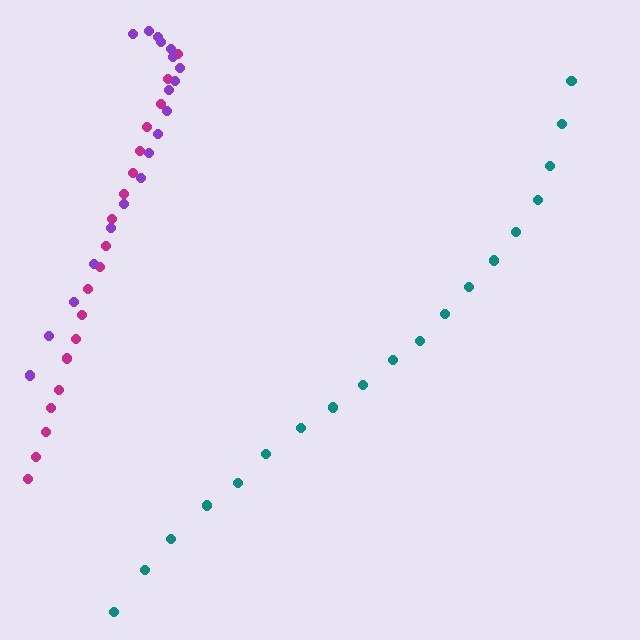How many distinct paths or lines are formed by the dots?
There are 3 distinct paths.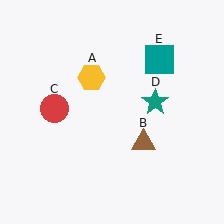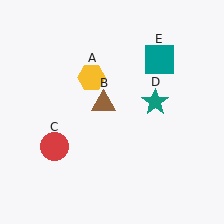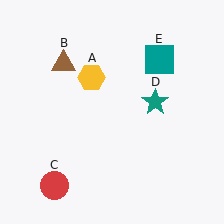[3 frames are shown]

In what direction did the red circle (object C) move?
The red circle (object C) moved down.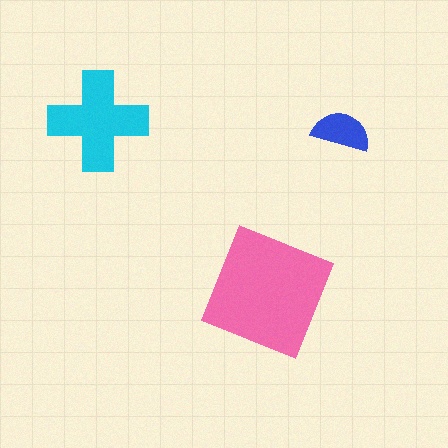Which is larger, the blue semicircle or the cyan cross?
The cyan cross.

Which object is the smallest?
The blue semicircle.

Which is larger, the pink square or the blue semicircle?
The pink square.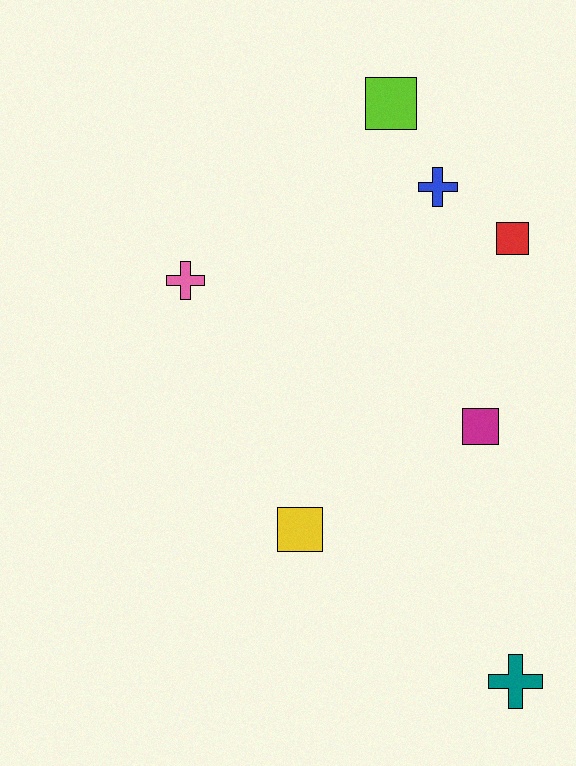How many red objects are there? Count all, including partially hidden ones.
There is 1 red object.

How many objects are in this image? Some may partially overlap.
There are 7 objects.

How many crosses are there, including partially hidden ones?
There are 3 crosses.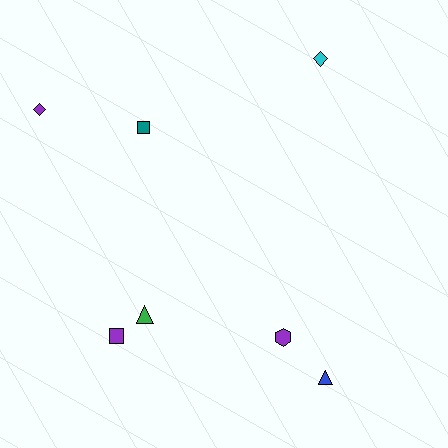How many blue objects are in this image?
There is 1 blue object.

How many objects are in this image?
There are 7 objects.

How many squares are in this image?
There are 2 squares.